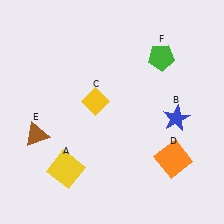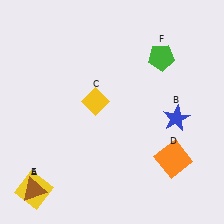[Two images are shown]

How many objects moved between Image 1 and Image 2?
2 objects moved between the two images.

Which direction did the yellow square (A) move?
The yellow square (A) moved left.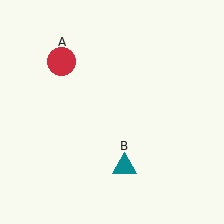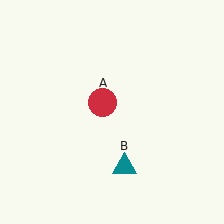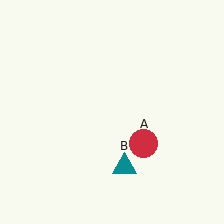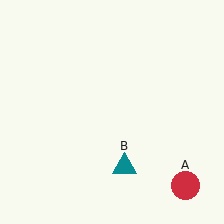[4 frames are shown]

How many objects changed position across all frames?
1 object changed position: red circle (object A).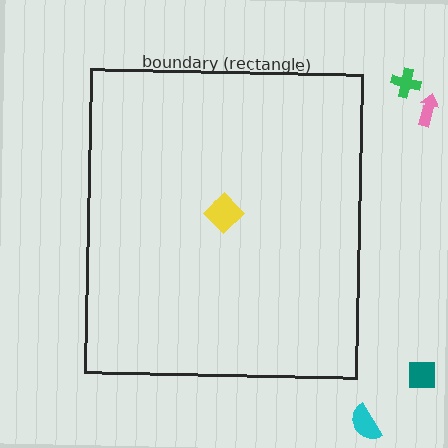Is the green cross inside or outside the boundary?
Outside.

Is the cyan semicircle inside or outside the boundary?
Outside.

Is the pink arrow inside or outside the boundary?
Outside.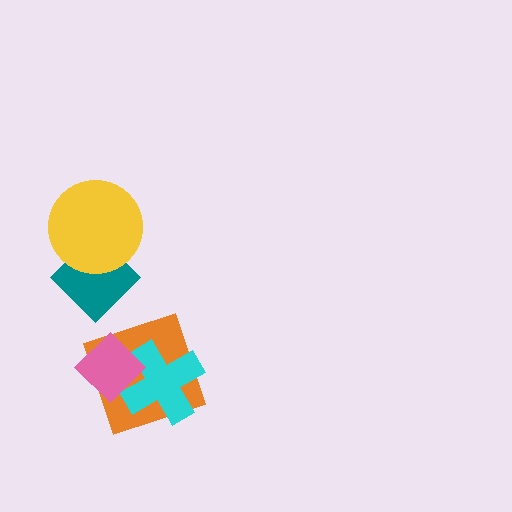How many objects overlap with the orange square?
2 objects overlap with the orange square.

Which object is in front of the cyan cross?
The pink diamond is in front of the cyan cross.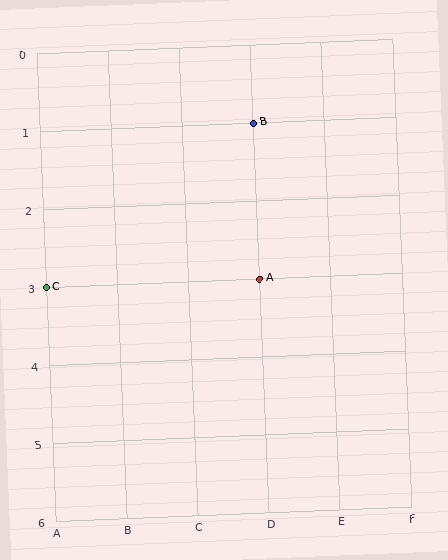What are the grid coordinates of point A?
Point A is at grid coordinates (D, 3).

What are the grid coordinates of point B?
Point B is at grid coordinates (D, 1).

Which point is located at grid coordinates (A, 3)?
Point C is at (A, 3).